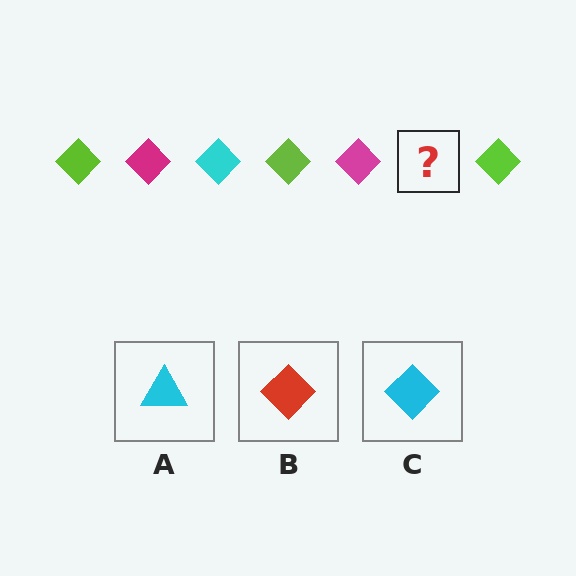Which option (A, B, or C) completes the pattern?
C.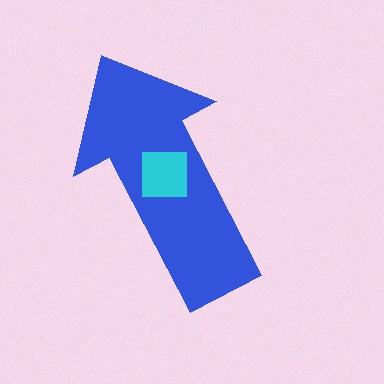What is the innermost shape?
The cyan square.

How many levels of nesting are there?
2.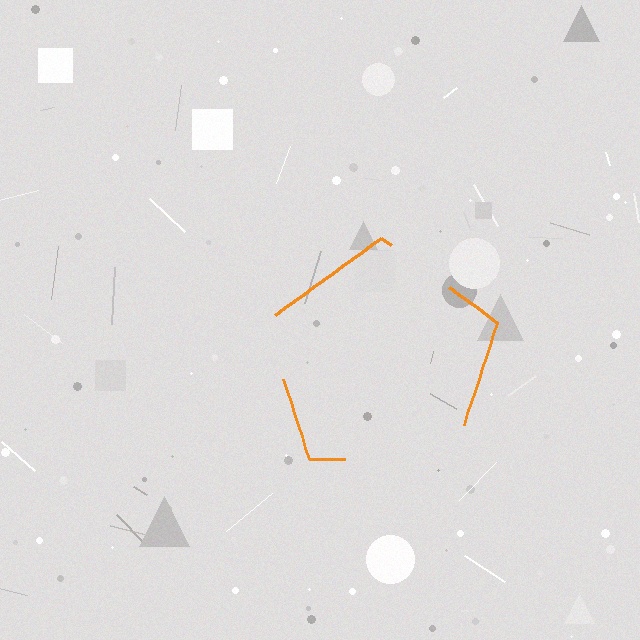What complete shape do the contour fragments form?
The contour fragments form a pentagon.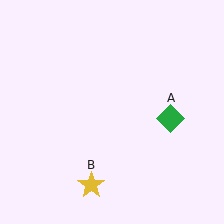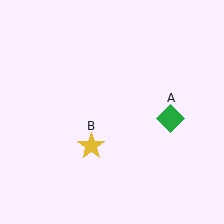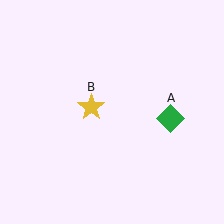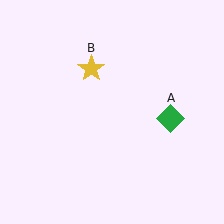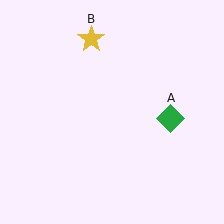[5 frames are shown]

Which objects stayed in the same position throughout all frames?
Green diamond (object A) remained stationary.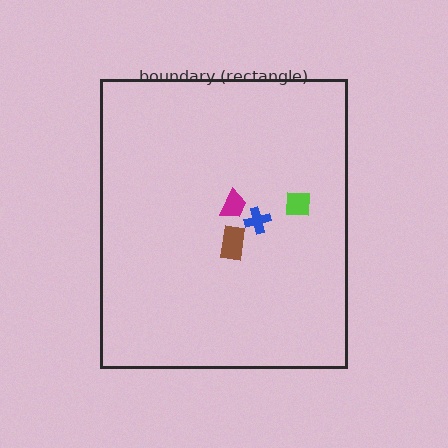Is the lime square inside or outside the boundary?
Inside.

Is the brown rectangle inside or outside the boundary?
Inside.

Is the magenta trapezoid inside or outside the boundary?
Inside.